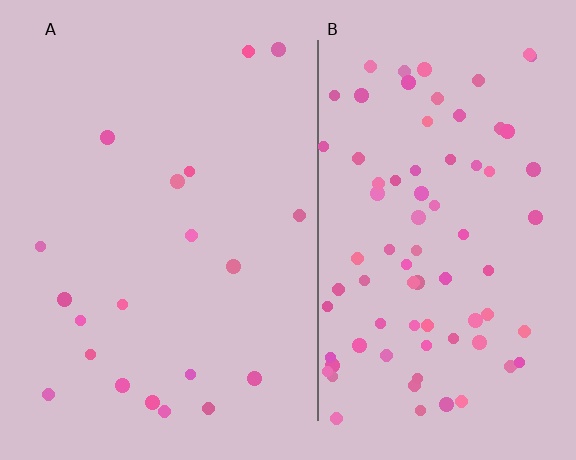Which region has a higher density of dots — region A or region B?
B (the right).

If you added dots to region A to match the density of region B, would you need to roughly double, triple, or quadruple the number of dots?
Approximately quadruple.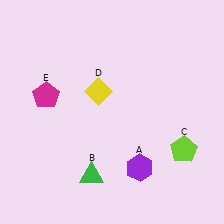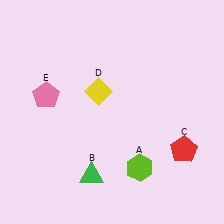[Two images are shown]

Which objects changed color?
A changed from purple to lime. C changed from lime to red. E changed from magenta to pink.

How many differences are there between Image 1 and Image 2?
There are 3 differences between the two images.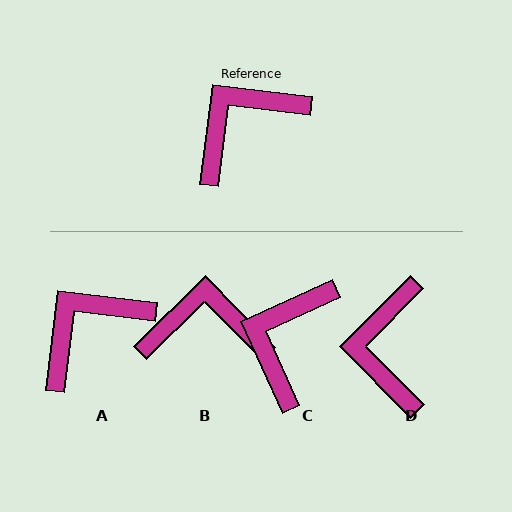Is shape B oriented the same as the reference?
No, it is off by about 38 degrees.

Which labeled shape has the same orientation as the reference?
A.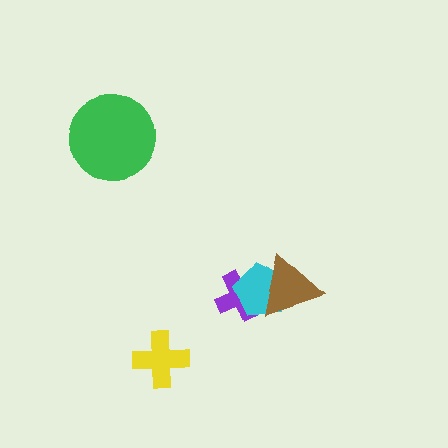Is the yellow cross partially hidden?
No, no other shape covers it.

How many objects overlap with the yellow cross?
0 objects overlap with the yellow cross.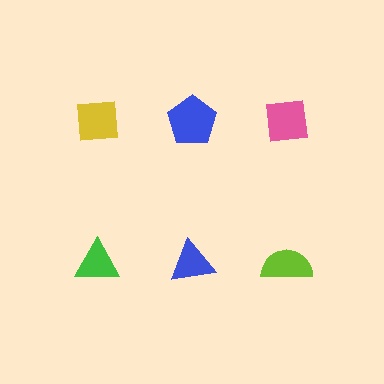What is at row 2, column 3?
A lime semicircle.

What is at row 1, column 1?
A yellow square.